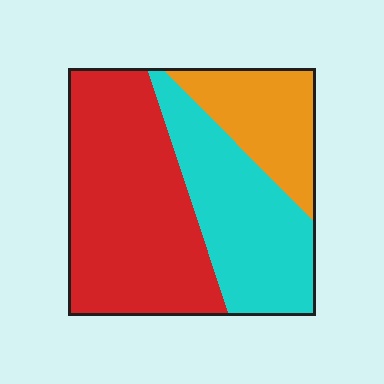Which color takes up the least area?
Orange, at roughly 20%.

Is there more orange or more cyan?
Cyan.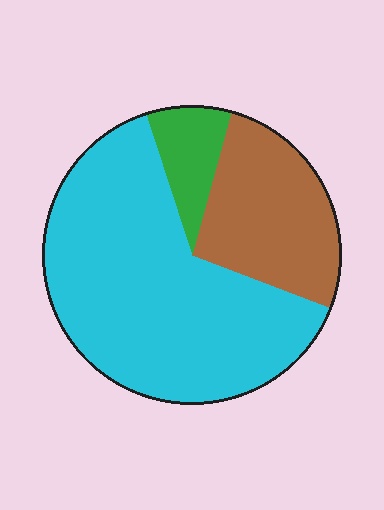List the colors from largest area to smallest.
From largest to smallest: cyan, brown, green.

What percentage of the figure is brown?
Brown covers around 25% of the figure.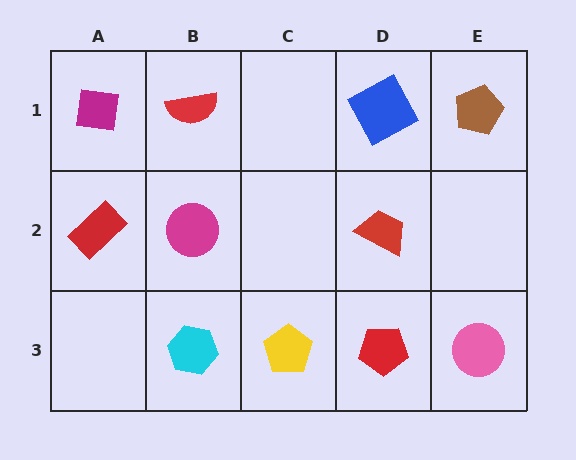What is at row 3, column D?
A red pentagon.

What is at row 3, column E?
A pink circle.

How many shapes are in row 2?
3 shapes.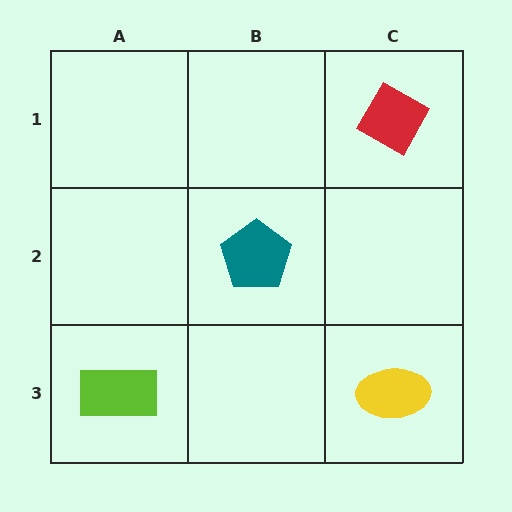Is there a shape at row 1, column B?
No, that cell is empty.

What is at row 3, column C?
A yellow ellipse.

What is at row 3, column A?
A lime rectangle.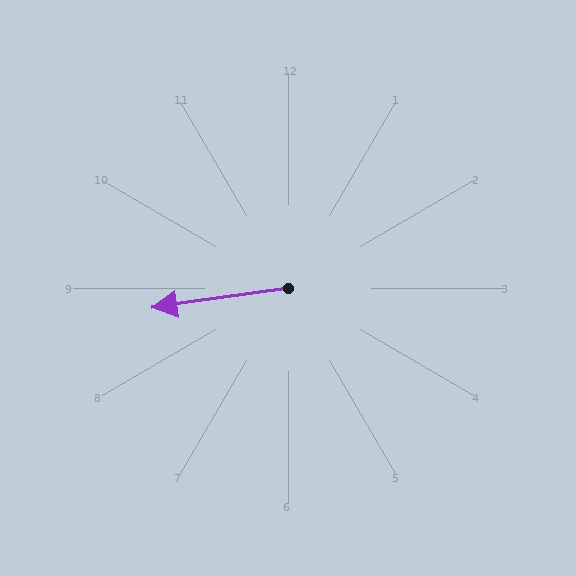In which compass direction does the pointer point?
West.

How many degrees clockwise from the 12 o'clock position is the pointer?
Approximately 262 degrees.